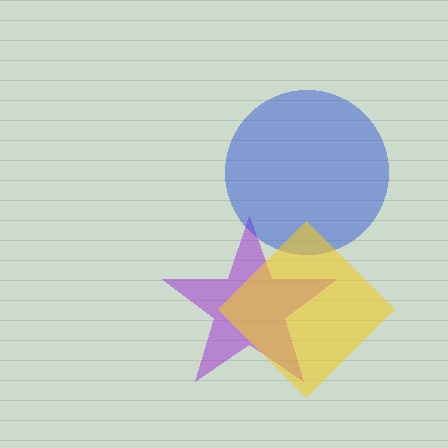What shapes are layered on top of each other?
The layered shapes are: a purple star, a blue circle, a yellow diamond.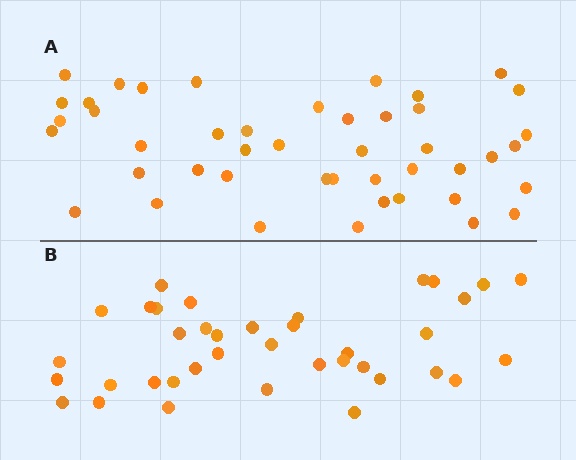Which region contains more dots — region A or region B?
Region A (the top region) has more dots.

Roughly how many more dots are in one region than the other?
Region A has roughly 8 or so more dots than region B.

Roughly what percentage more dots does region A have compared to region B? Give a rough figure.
About 20% more.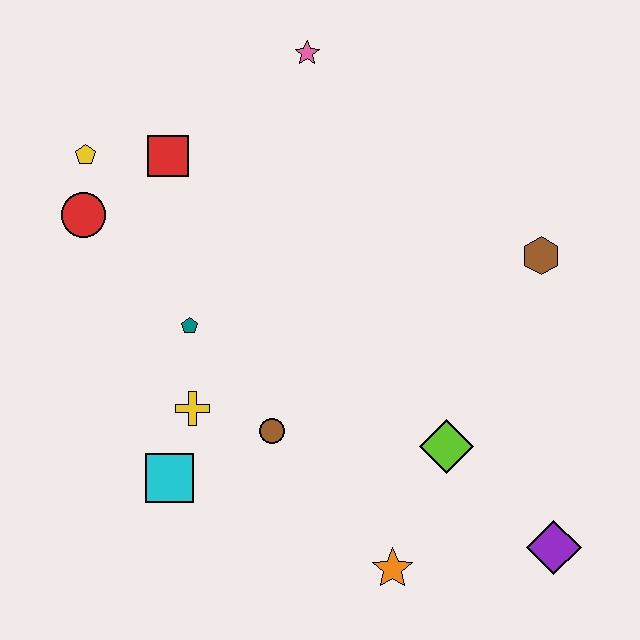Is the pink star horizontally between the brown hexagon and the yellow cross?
Yes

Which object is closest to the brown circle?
The yellow cross is closest to the brown circle.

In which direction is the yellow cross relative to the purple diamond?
The yellow cross is to the left of the purple diamond.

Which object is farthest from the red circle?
The purple diamond is farthest from the red circle.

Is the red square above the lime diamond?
Yes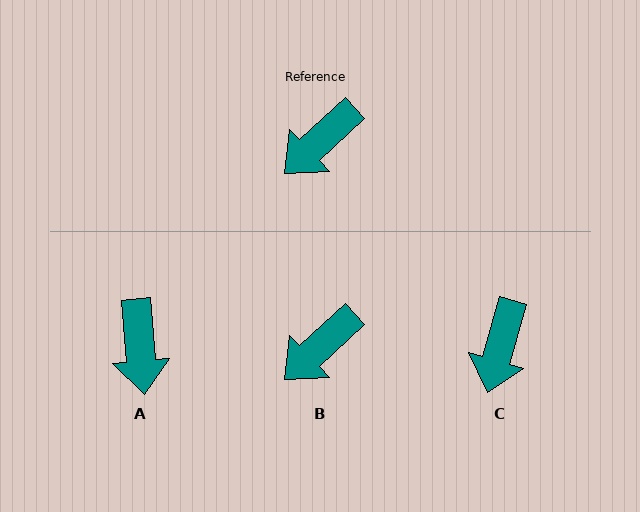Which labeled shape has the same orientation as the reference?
B.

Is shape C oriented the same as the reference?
No, it is off by about 31 degrees.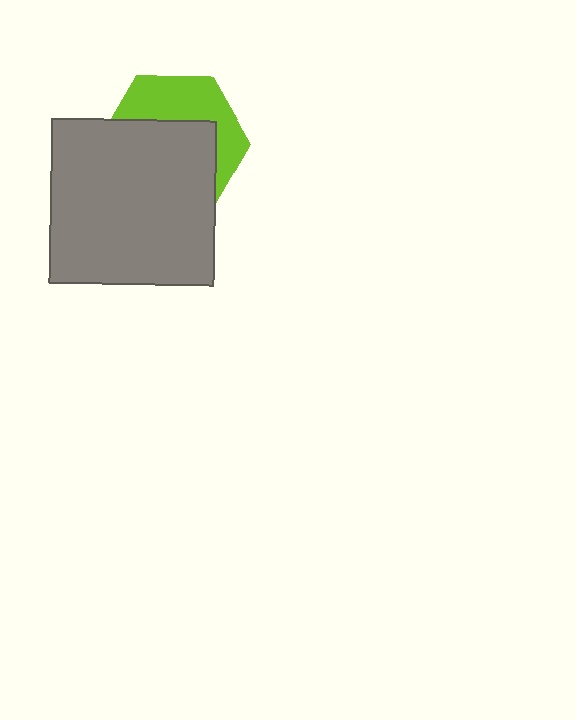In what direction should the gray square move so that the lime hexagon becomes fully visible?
The gray square should move down. That is the shortest direction to clear the overlap and leave the lime hexagon fully visible.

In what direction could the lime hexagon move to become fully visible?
The lime hexagon could move up. That would shift it out from behind the gray square entirely.